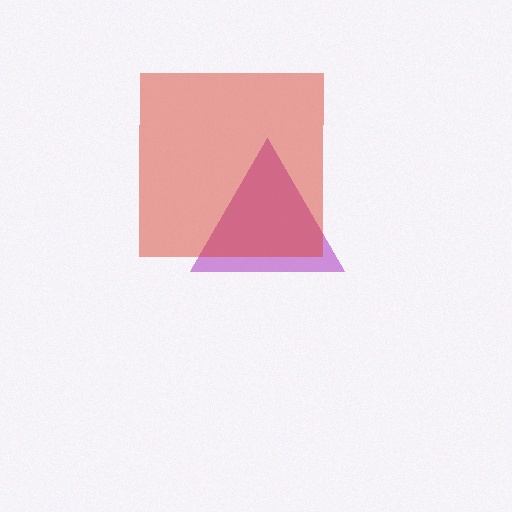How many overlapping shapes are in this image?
There are 2 overlapping shapes in the image.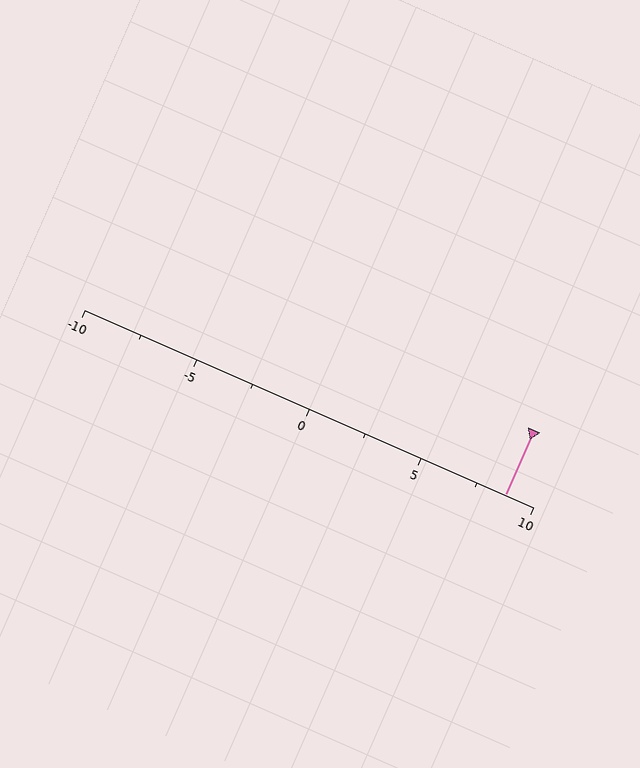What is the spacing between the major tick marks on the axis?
The major ticks are spaced 5 apart.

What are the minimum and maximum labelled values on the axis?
The axis runs from -10 to 10.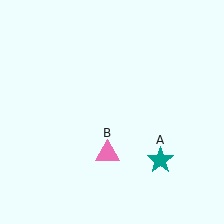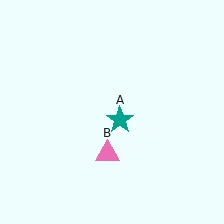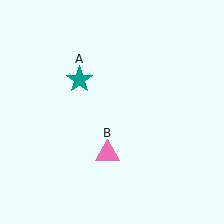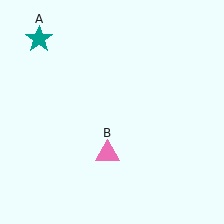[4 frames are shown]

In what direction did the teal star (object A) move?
The teal star (object A) moved up and to the left.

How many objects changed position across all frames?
1 object changed position: teal star (object A).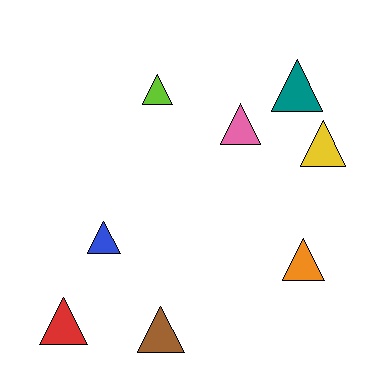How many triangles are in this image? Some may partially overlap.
There are 8 triangles.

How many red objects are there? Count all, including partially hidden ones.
There is 1 red object.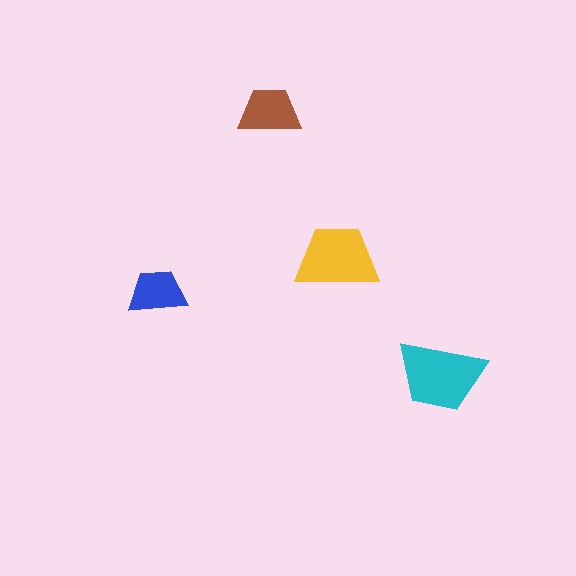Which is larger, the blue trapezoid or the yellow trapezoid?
The yellow one.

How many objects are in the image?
There are 4 objects in the image.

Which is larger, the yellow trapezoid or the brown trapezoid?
The yellow one.